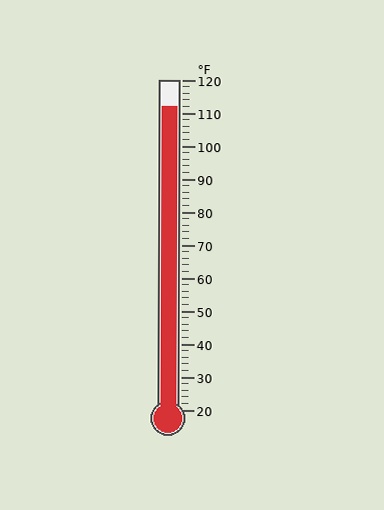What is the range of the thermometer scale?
The thermometer scale ranges from 20°F to 120°F.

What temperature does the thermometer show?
The thermometer shows approximately 112°F.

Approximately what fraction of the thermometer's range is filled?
The thermometer is filled to approximately 90% of its range.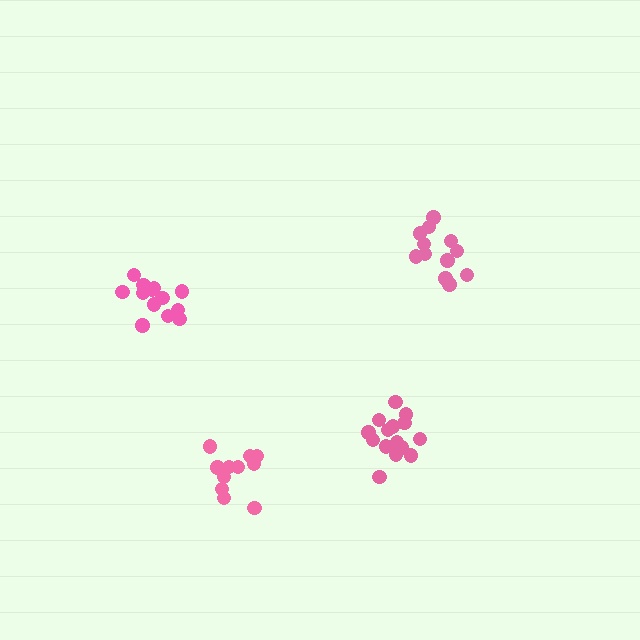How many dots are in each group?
Group 1: 11 dots, Group 2: 13 dots, Group 3: 16 dots, Group 4: 12 dots (52 total).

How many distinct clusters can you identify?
There are 4 distinct clusters.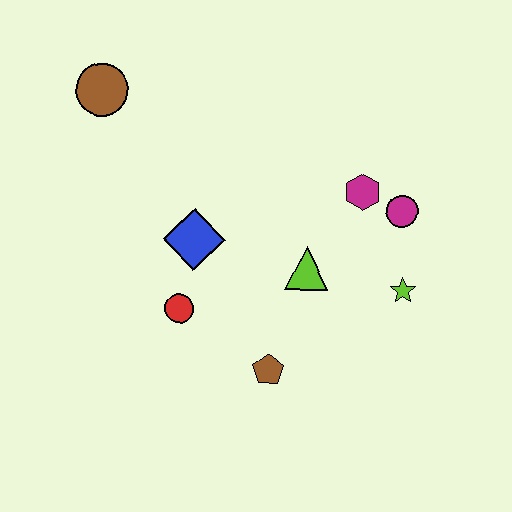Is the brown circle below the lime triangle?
No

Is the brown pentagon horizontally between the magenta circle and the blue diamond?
Yes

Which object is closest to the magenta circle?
The magenta hexagon is closest to the magenta circle.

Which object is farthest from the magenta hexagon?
The brown circle is farthest from the magenta hexagon.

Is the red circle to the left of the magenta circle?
Yes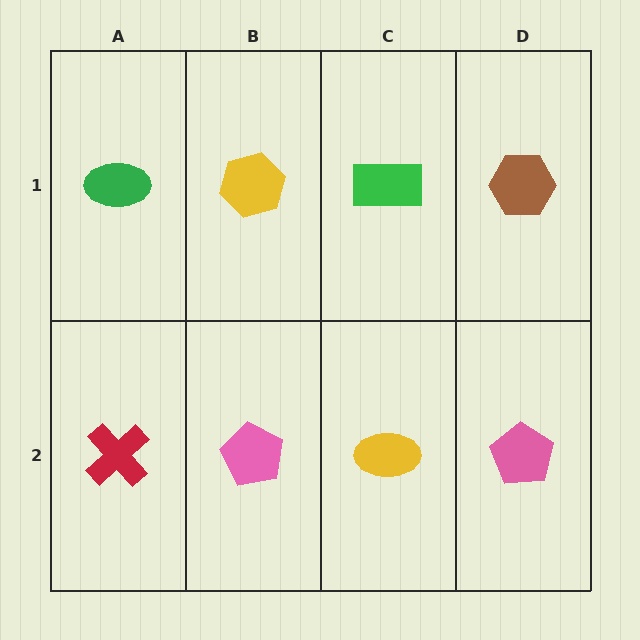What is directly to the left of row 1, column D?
A green rectangle.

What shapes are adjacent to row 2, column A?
A green ellipse (row 1, column A), a pink pentagon (row 2, column B).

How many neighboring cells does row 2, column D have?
2.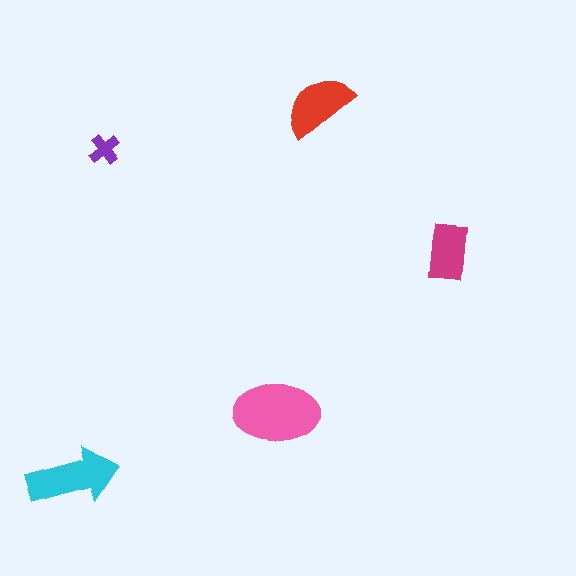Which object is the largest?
The pink ellipse.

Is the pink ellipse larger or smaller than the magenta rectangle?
Larger.